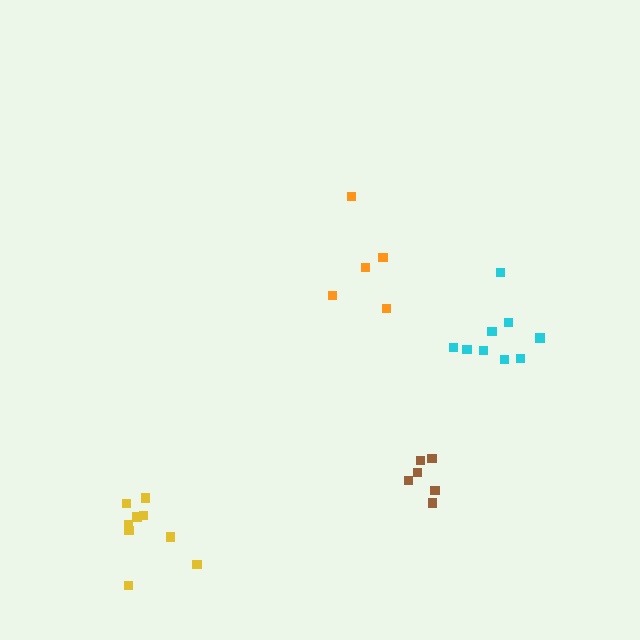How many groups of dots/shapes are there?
There are 4 groups.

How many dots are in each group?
Group 1: 5 dots, Group 2: 9 dots, Group 3: 6 dots, Group 4: 9 dots (29 total).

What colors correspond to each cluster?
The clusters are colored: orange, cyan, brown, yellow.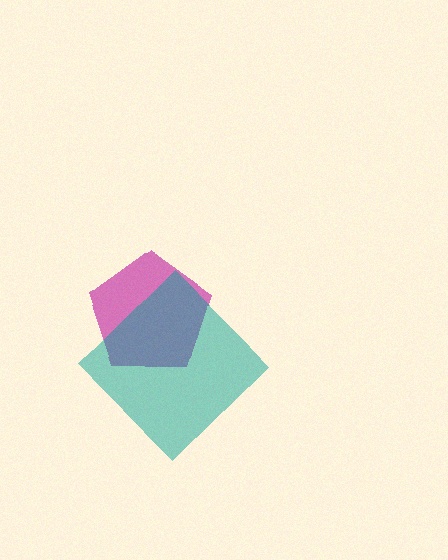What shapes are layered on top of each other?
The layered shapes are: a magenta pentagon, a teal diamond.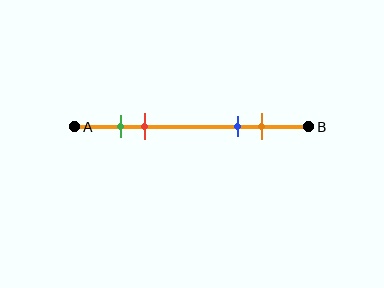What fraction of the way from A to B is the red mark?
The red mark is approximately 30% (0.3) of the way from A to B.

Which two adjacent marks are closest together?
The green and red marks are the closest adjacent pair.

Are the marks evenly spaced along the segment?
No, the marks are not evenly spaced.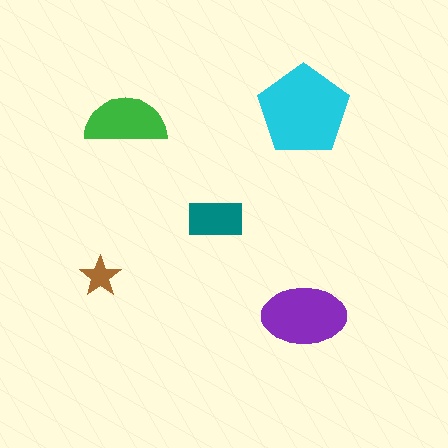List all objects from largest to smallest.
The cyan pentagon, the purple ellipse, the green semicircle, the teal rectangle, the brown star.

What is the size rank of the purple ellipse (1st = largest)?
2nd.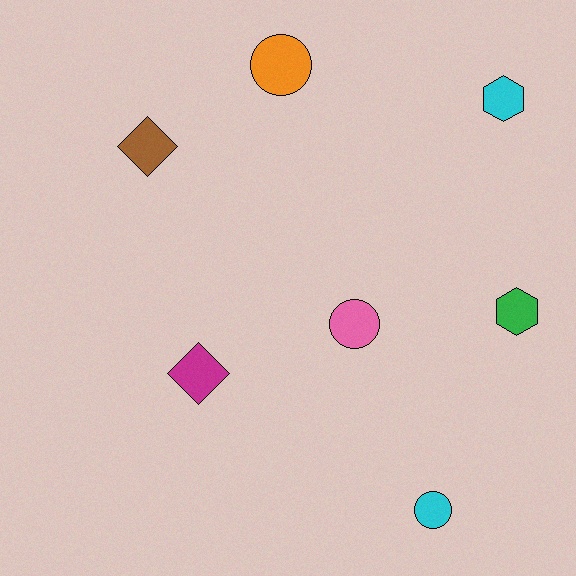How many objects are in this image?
There are 7 objects.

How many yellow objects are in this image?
There are no yellow objects.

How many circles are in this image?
There are 3 circles.